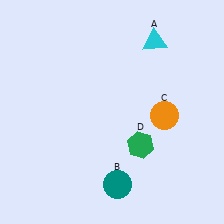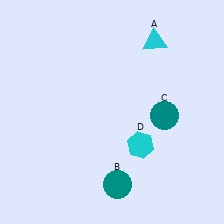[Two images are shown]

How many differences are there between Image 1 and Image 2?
There are 2 differences between the two images.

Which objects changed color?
C changed from orange to teal. D changed from green to cyan.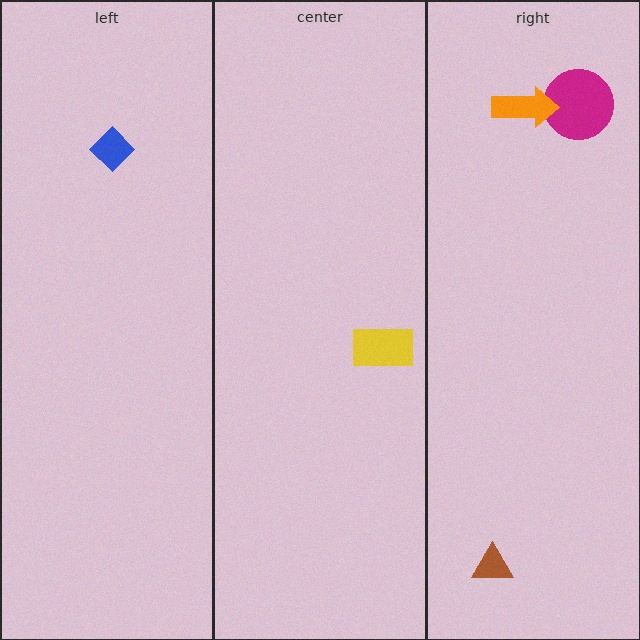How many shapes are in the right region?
3.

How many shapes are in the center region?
1.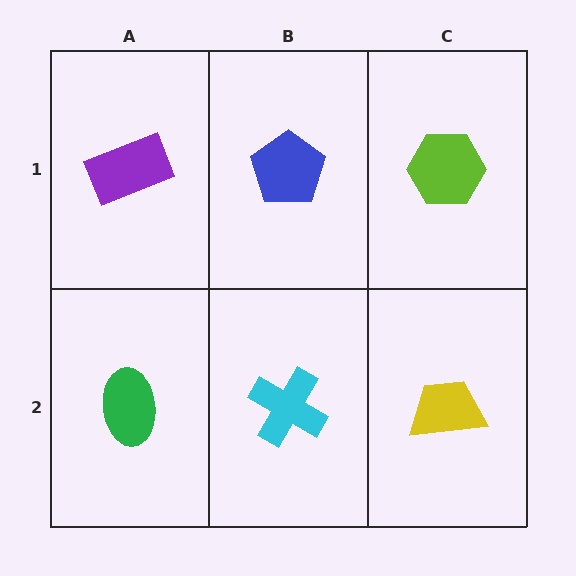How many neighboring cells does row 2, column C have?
2.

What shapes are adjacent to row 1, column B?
A cyan cross (row 2, column B), a purple rectangle (row 1, column A), a lime hexagon (row 1, column C).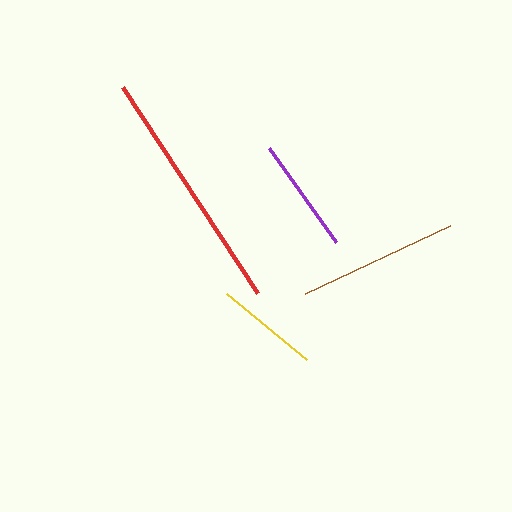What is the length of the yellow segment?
The yellow segment is approximately 104 pixels long.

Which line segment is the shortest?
The yellow line is the shortest at approximately 104 pixels.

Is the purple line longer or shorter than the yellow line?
The purple line is longer than the yellow line.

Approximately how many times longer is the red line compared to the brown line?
The red line is approximately 1.5 times the length of the brown line.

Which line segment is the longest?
The red line is the longest at approximately 246 pixels.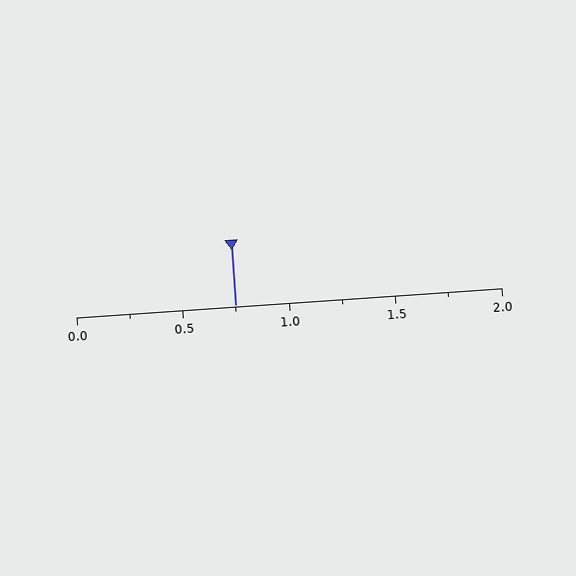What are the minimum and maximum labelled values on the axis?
The axis runs from 0.0 to 2.0.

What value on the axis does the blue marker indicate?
The marker indicates approximately 0.75.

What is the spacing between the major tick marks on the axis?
The major ticks are spaced 0.5 apart.